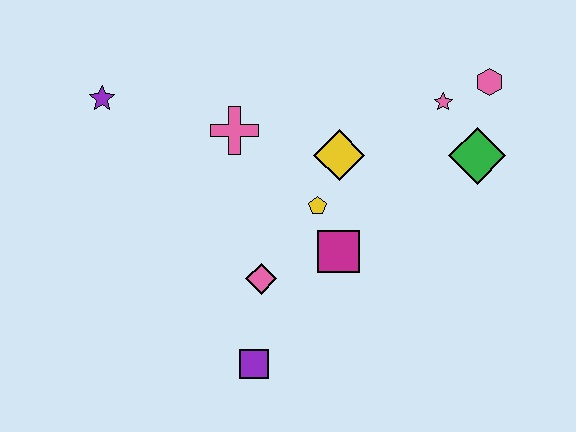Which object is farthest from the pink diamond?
The pink hexagon is farthest from the pink diamond.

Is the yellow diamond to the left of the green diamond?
Yes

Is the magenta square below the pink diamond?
No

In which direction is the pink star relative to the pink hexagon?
The pink star is to the left of the pink hexagon.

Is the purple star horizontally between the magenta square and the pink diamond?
No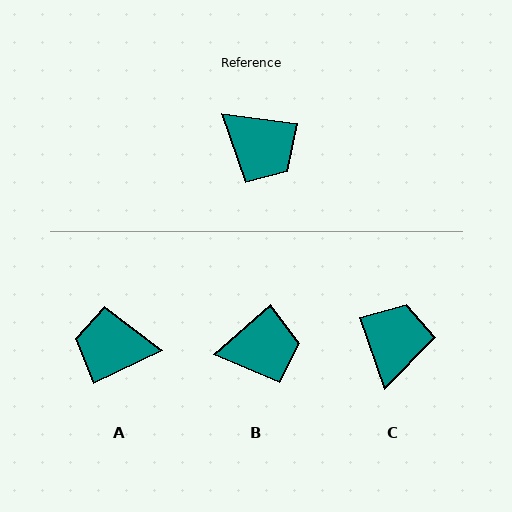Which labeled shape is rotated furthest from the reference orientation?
A, about 147 degrees away.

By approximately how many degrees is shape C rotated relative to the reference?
Approximately 117 degrees counter-clockwise.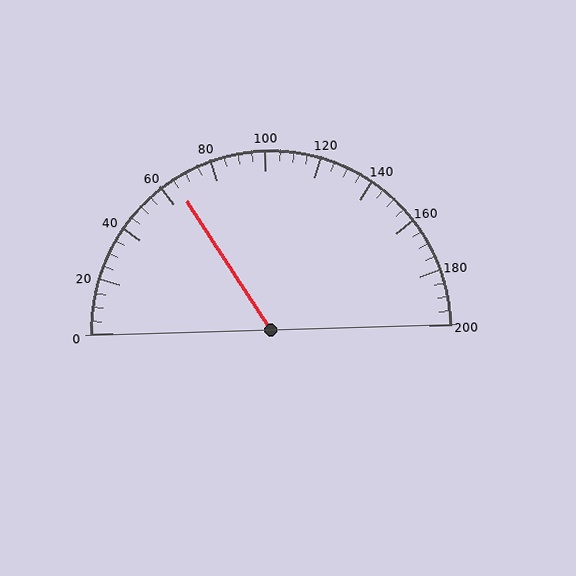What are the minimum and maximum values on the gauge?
The gauge ranges from 0 to 200.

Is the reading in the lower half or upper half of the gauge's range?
The reading is in the lower half of the range (0 to 200).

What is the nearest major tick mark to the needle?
The nearest major tick mark is 60.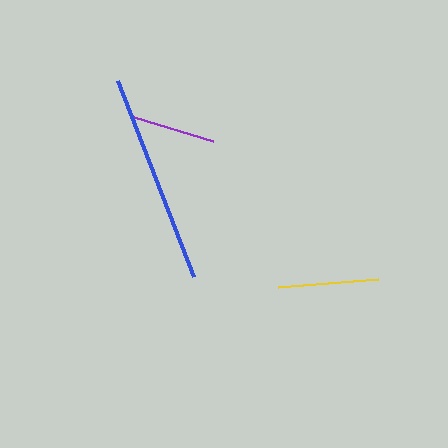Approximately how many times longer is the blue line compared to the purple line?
The blue line is approximately 2.6 times the length of the purple line.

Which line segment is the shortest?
The purple line is the shortest at approximately 82 pixels.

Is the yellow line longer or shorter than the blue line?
The blue line is longer than the yellow line.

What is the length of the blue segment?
The blue segment is approximately 211 pixels long.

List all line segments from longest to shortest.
From longest to shortest: blue, yellow, purple.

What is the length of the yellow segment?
The yellow segment is approximately 100 pixels long.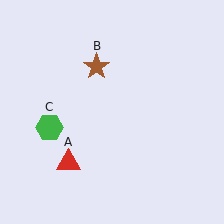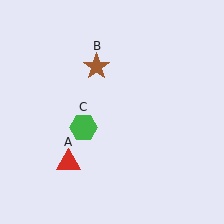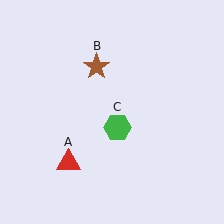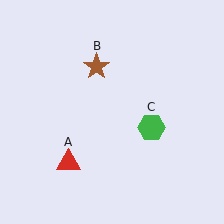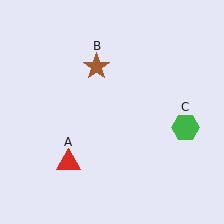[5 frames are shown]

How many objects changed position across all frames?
1 object changed position: green hexagon (object C).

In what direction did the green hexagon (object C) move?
The green hexagon (object C) moved right.